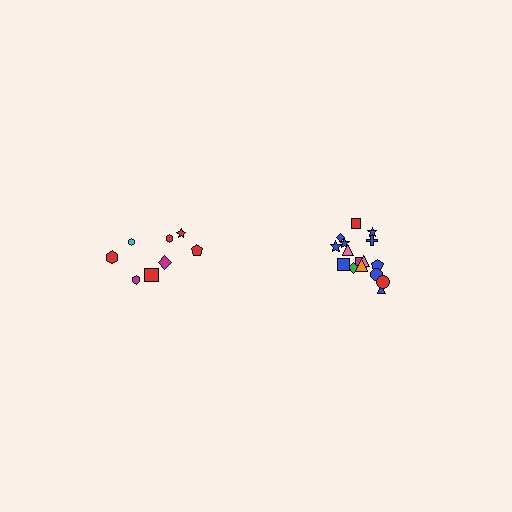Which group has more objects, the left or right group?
The right group.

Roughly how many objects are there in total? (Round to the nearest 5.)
Roughly 25 objects in total.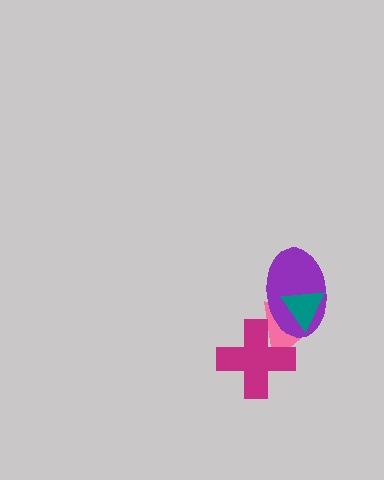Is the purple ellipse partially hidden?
Yes, it is partially covered by another shape.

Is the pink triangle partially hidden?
Yes, it is partially covered by another shape.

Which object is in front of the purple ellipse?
The teal triangle is in front of the purple ellipse.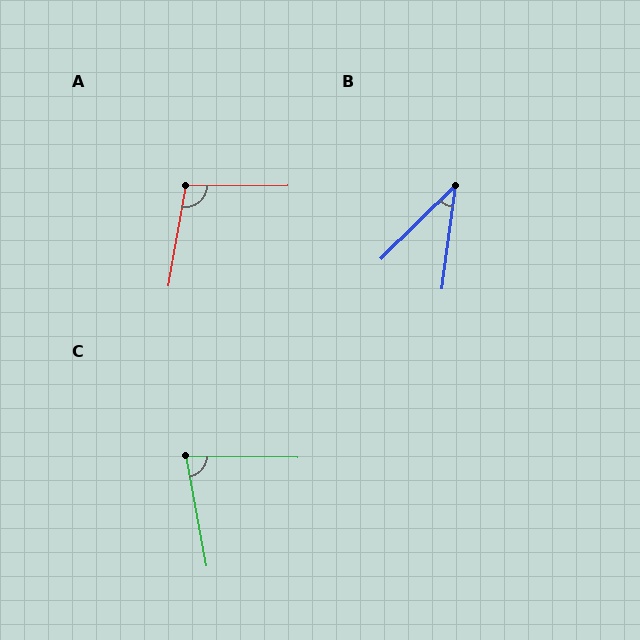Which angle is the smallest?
B, at approximately 38 degrees.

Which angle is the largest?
A, at approximately 100 degrees.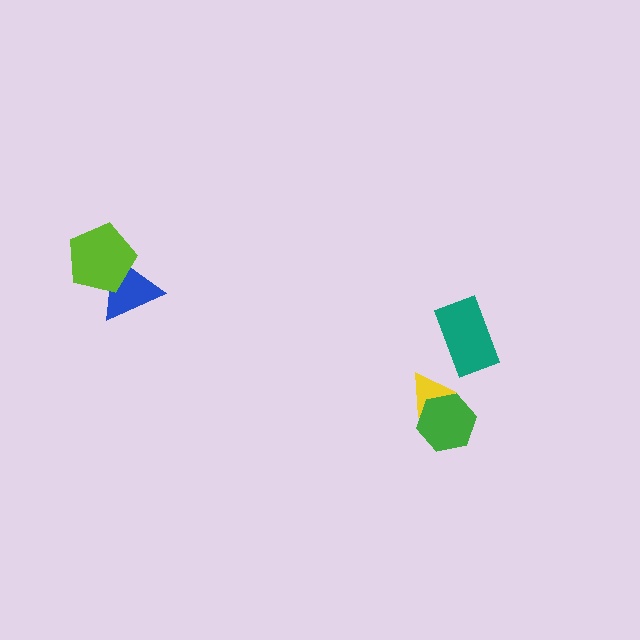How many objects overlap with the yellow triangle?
1 object overlaps with the yellow triangle.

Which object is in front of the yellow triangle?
The green hexagon is in front of the yellow triangle.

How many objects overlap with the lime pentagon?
1 object overlaps with the lime pentagon.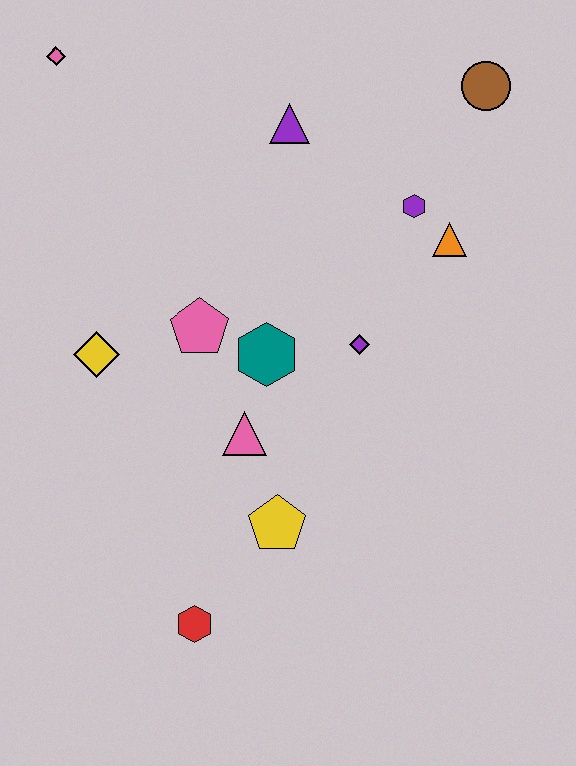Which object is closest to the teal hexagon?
The pink pentagon is closest to the teal hexagon.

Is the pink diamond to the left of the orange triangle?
Yes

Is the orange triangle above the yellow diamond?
Yes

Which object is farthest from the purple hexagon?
The red hexagon is farthest from the purple hexagon.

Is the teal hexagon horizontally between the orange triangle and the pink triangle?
Yes